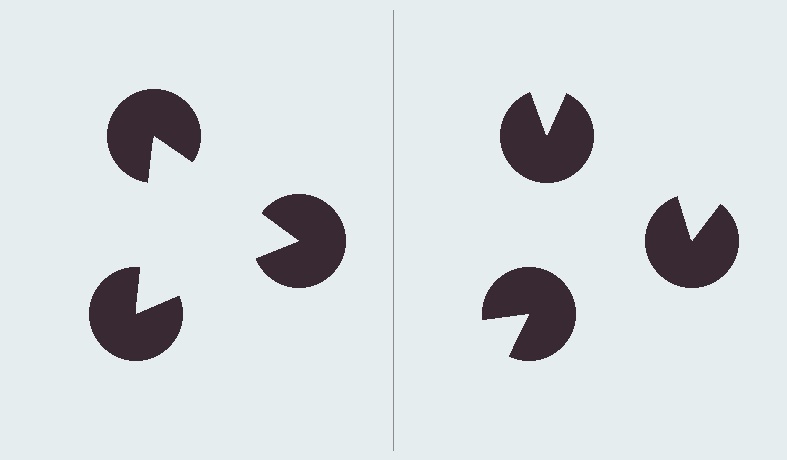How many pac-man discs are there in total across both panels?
6 — 3 on each side.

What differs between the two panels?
The pac-man discs are positioned identically on both sides; only the wedge orientations differ. On the left they align to a triangle; on the right they are misaligned.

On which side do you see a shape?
An illusory triangle appears on the left side. On the right side the wedge cuts are rotated, so no coherent shape forms.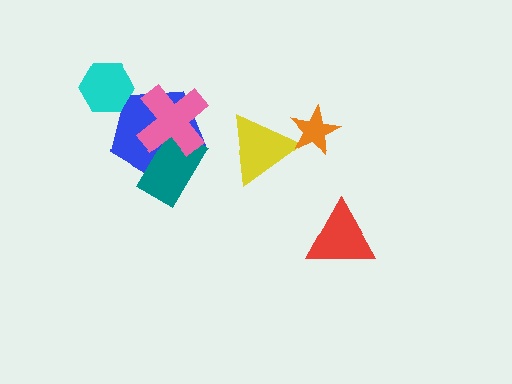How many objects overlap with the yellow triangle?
1 object overlaps with the yellow triangle.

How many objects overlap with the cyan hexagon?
1 object overlaps with the cyan hexagon.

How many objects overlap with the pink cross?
2 objects overlap with the pink cross.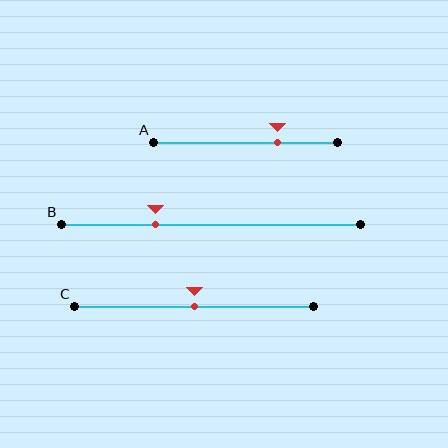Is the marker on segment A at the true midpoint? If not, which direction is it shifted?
No, the marker on segment A is shifted to the right by about 17% of the segment length.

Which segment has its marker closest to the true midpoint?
Segment C has its marker closest to the true midpoint.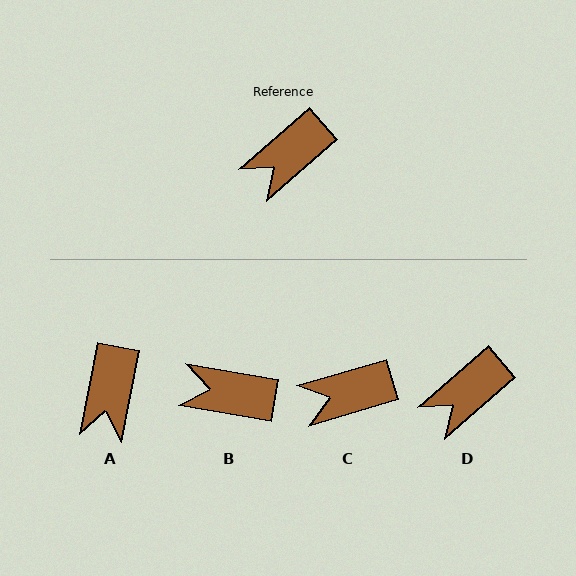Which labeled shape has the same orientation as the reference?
D.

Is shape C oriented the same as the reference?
No, it is off by about 25 degrees.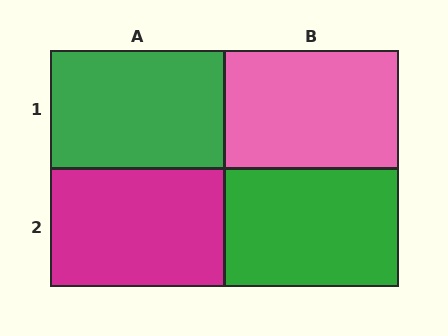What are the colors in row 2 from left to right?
Magenta, green.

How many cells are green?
2 cells are green.